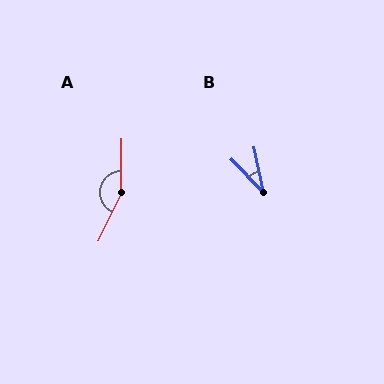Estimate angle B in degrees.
Approximately 32 degrees.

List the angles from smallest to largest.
B (32°), A (155°).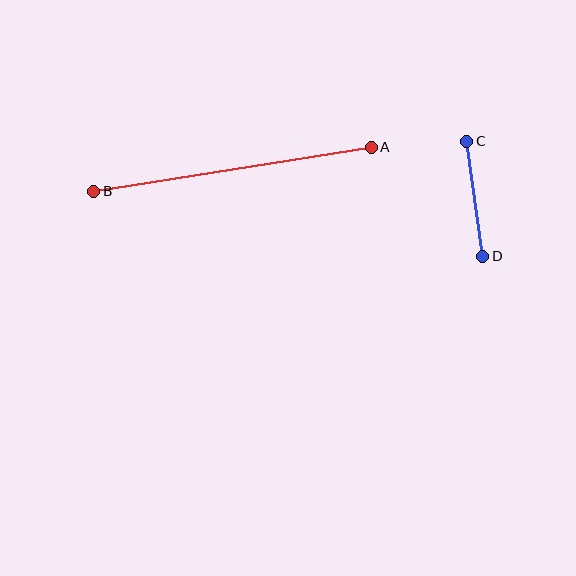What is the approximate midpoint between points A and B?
The midpoint is at approximately (233, 169) pixels.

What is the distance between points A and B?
The distance is approximately 281 pixels.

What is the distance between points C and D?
The distance is approximately 116 pixels.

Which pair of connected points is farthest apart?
Points A and B are farthest apart.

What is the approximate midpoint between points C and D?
The midpoint is at approximately (475, 199) pixels.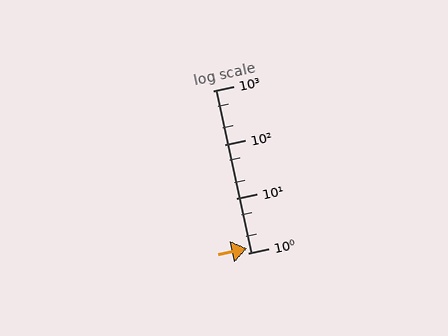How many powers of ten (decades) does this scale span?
The scale spans 3 decades, from 1 to 1000.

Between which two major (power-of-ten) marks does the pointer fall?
The pointer is between 1 and 10.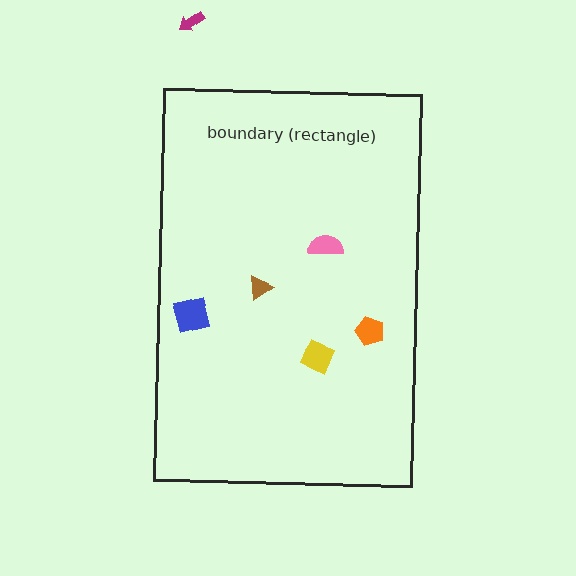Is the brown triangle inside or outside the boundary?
Inside.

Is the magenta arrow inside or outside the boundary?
Outside.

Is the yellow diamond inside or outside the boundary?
Inside.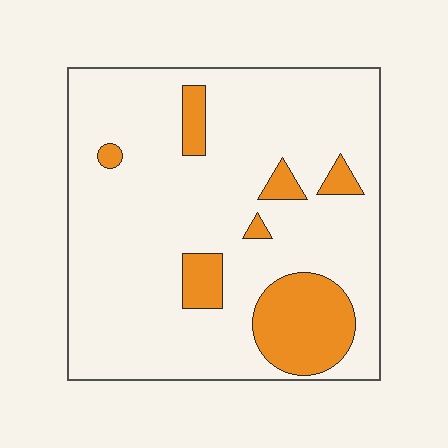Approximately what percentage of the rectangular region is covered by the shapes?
Approximately 15%.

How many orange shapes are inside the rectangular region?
7.